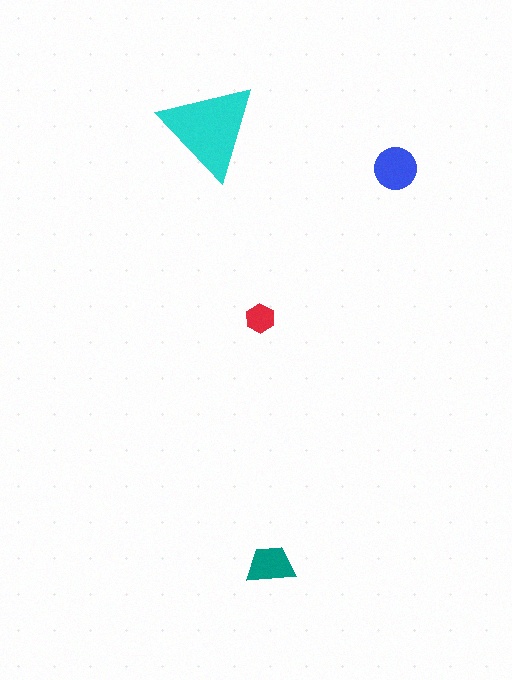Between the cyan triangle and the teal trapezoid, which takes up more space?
The cyan triangle.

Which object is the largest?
The cyan triangle.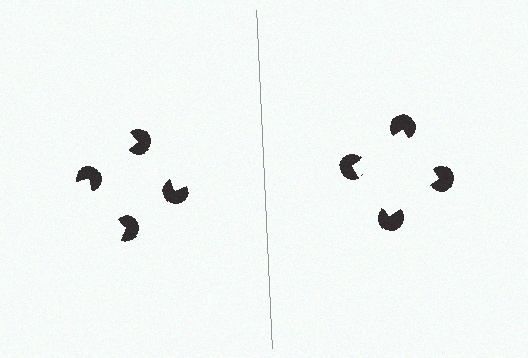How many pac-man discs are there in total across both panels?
8 — 4 on each side.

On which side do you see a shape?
An illusory square appears on the right side. On the left side the wedge cuts are rotated, so no coherent shape forms.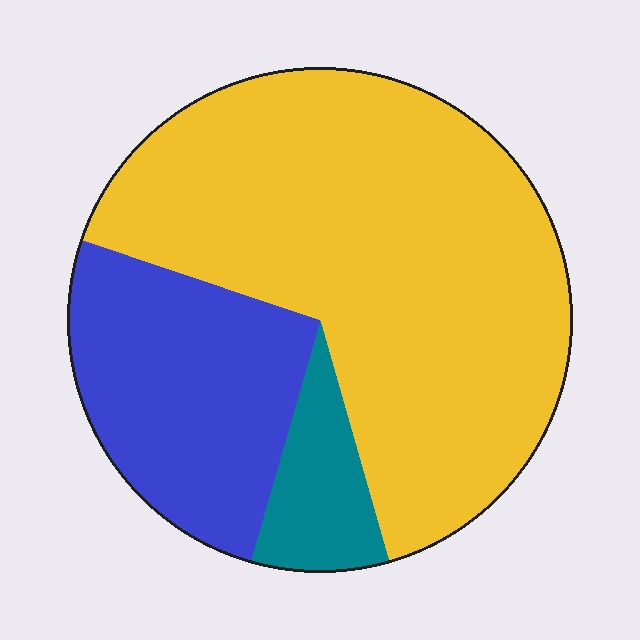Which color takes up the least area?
Teal, at roughly 10%.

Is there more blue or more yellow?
Yellow.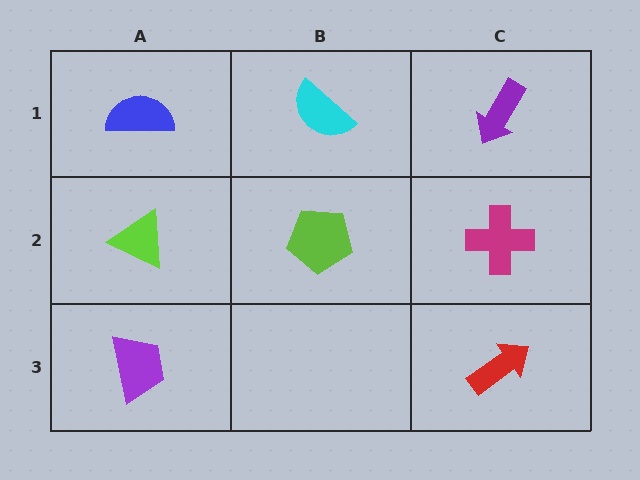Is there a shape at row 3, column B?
No, that cell is empty.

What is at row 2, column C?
A magenta cross.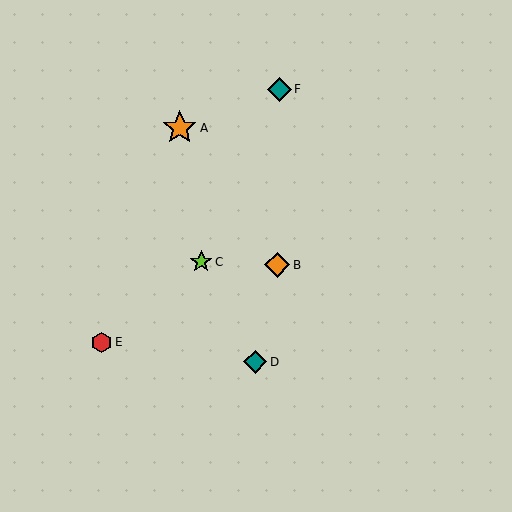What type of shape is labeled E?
Shape E is a red hexagon.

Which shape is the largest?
The orange star (labeled A) is the largest.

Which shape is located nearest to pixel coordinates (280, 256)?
The orange diamond (labeled B) at (277, 265) is nearest to that location.